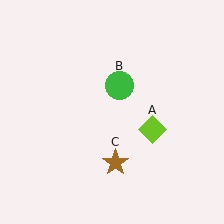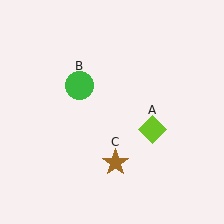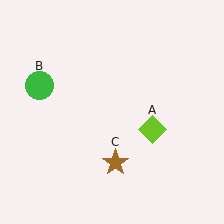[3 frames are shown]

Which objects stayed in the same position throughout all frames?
Lime diamond (object A) and brown star (object C) remained stationary.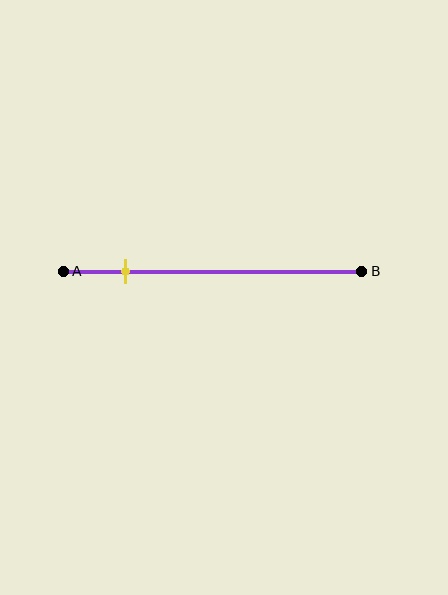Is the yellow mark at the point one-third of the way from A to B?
No, the mark is at about 20% from A, not at the 33% one-third point.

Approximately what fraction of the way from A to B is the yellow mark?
The yellow mark is approximately 20% of the way from A to B.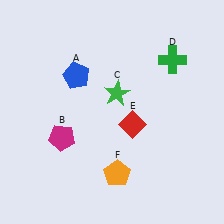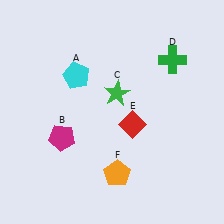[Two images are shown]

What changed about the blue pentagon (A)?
In Image 1, A is blue. In Image 2, it changed to cyan.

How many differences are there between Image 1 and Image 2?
There is 1 difference between the two images.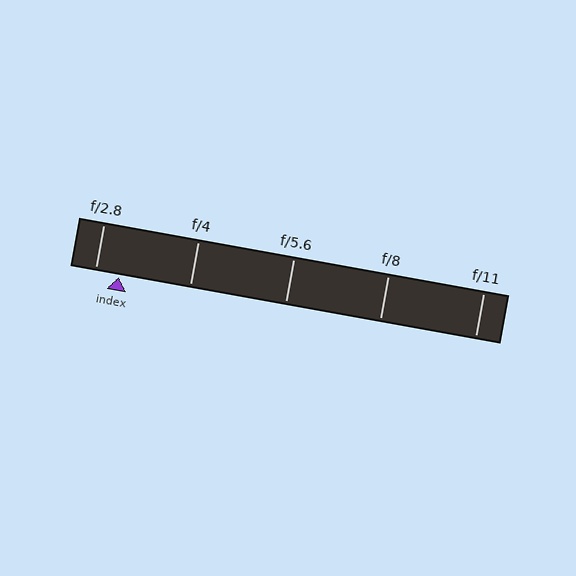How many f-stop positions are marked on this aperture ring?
There are 5 f-stop positions marked.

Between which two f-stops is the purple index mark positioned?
The index mark is between f/2.8 and f/4.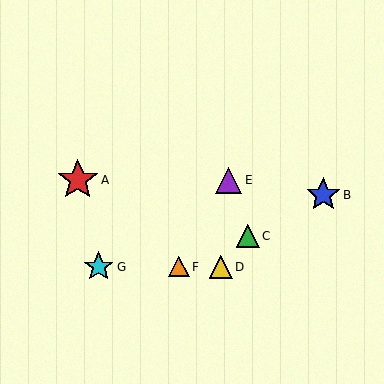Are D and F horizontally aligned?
Yes, both are at y≈267.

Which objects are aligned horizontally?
Objects D, F, G are aligned horizontally.